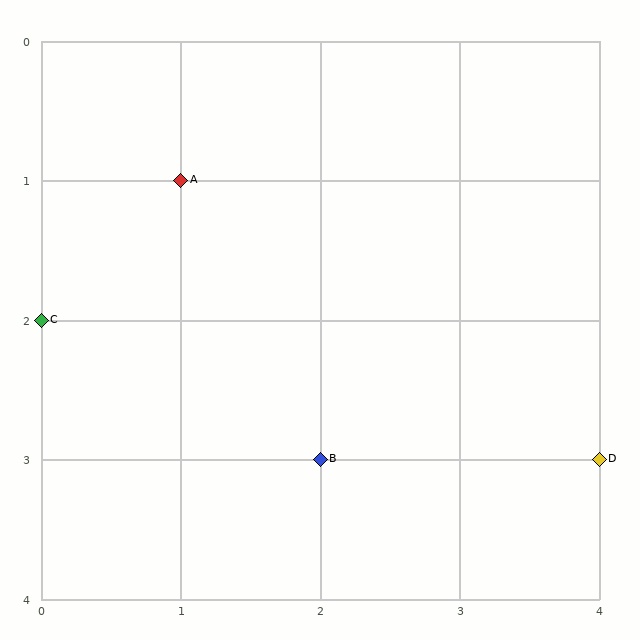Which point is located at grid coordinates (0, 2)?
Point C is at (0, 2).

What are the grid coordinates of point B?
Point B is at grid coordinates (2, 3).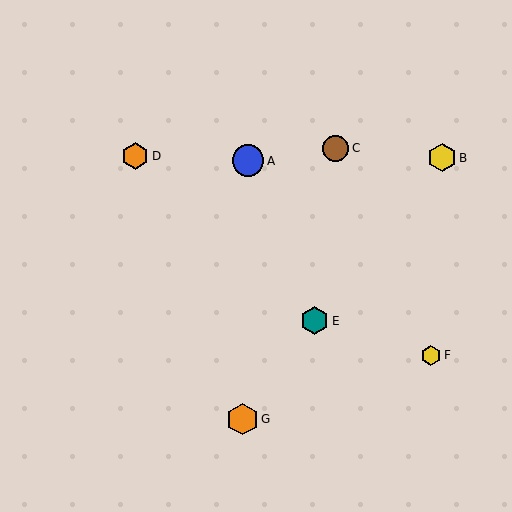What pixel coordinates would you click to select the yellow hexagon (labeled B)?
Click at (442, 158) to select the yellow hexagon B.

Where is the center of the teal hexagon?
The center of the teal hexagon is at (315, 321).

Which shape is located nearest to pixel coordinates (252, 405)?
The orange hexagon (labeled G) at (242, 419) is nearest to that location.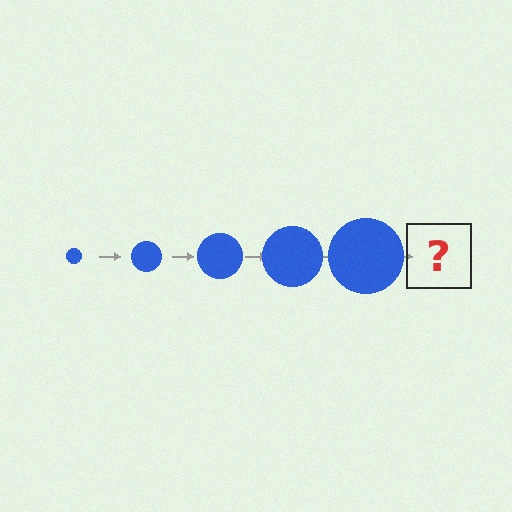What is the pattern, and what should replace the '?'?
The pattern is that the circle gets progressively larger each step. The '?' should be a blue circle, larger than the previous one.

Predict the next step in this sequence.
The next step is a blue circle, larger than the previous one.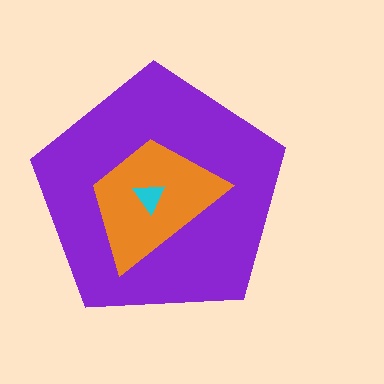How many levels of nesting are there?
3.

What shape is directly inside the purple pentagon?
The orange trapezoid.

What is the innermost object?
The cyan triangle.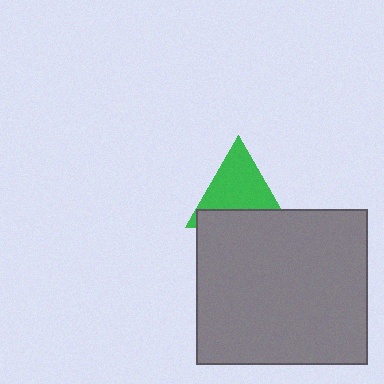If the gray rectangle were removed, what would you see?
You would see the complete green triangle.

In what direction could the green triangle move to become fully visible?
The green triangle could move up. That would shift it out from behind the gray rectangle entirely.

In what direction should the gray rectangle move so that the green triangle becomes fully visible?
The gray rectangle should move down. That is the shortest direction to clear the overlap and leave the green triangle fully visible.